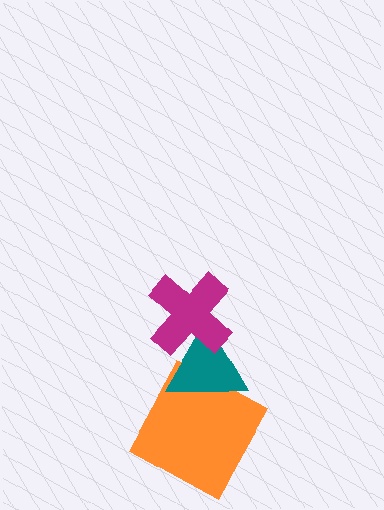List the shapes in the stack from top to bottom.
From top to bottom: the magenta cross, the teal triangle, the orange square.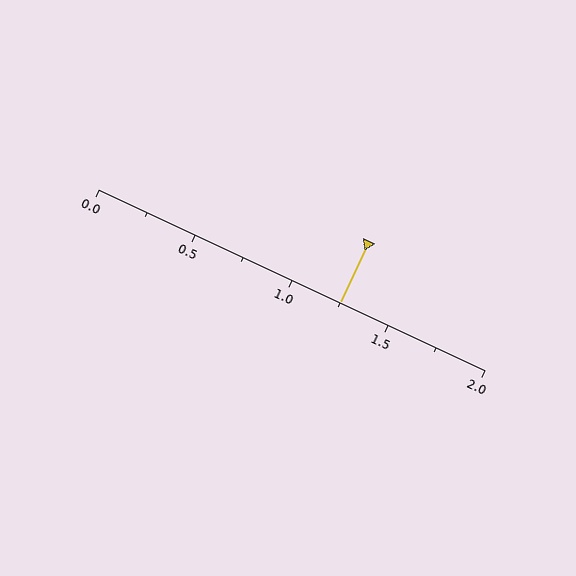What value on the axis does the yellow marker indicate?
The marker indicates approximately 1.25.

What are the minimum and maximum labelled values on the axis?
The axis runs from 0.0 to 2.0.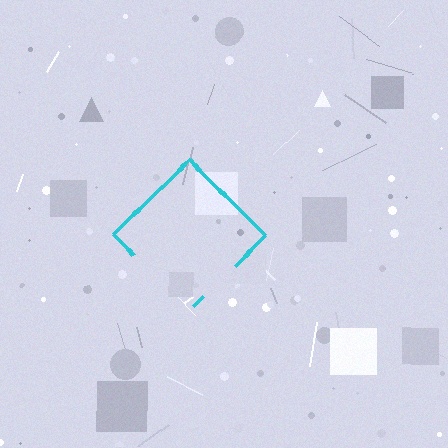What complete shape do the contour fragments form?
The contour fragments form a diamond.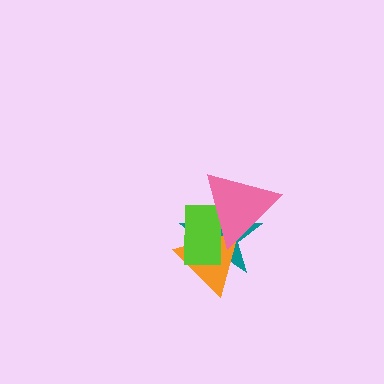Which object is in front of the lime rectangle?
The pink triangle is in front of the lime rectangle.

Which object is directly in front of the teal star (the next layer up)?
The orange triangle is directly in front of the teal star.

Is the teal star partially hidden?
Yes, it is partially covered by another shape.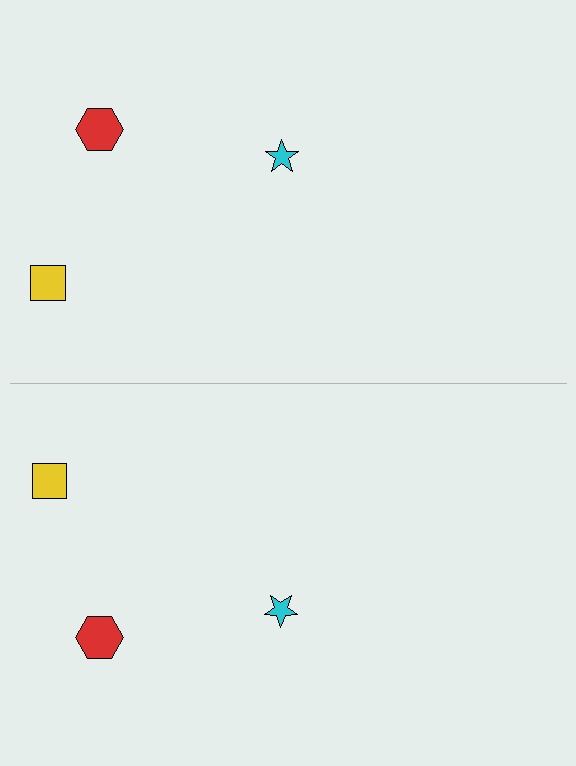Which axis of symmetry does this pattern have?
The pattern has a horizontal axis of symmetry running through the center of the image.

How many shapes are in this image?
There are 6 shapes in this image.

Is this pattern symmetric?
Yes, this pattern has bilateral (reflection) symmetry.